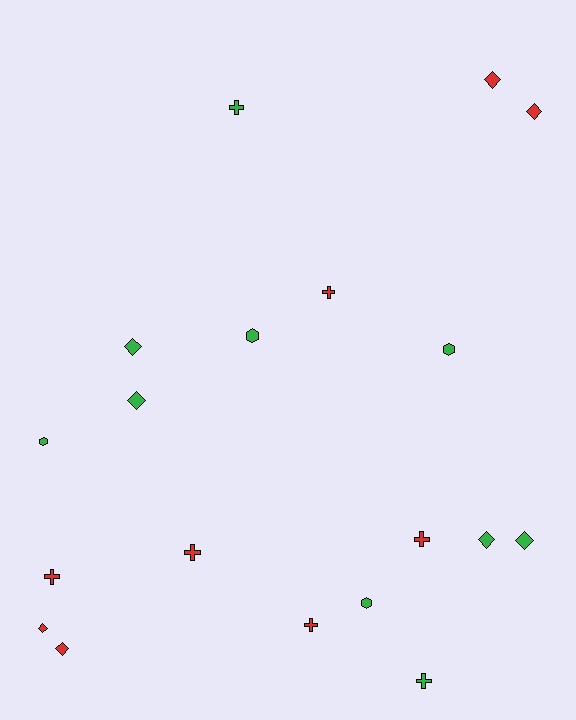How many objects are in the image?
There are 19 objects.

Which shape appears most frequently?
Diamond, with 8 objects.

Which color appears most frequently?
Green, with 10 objects.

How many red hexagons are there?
There are no red hexagons.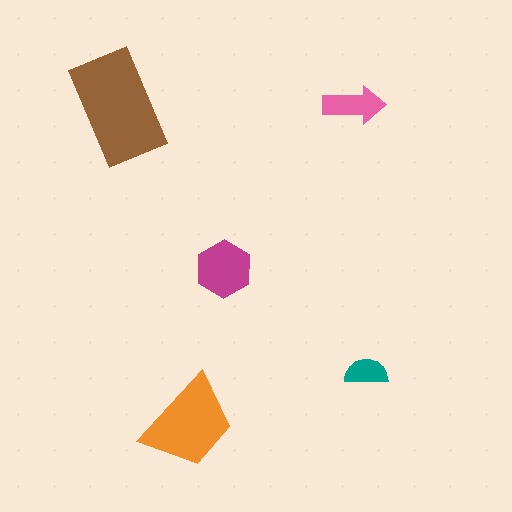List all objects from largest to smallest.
The brown rectangle, the orange trapezoid, the magenta hexagon, the pink arrow, the teal semicircle.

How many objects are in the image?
There are 5 objects in the image.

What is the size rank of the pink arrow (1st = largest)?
4th.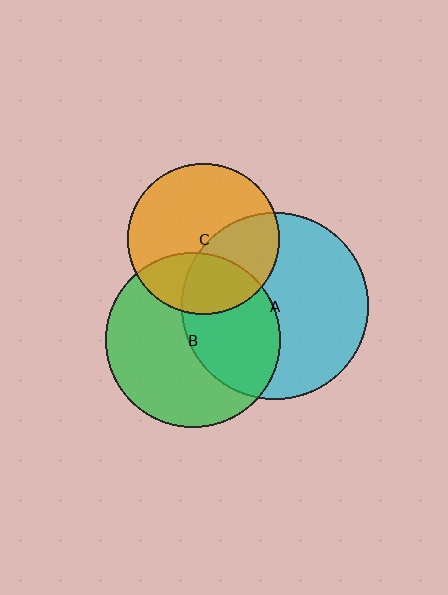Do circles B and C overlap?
Yes.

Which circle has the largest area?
Circle A (cyan).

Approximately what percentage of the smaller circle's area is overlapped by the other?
Approximately 30%.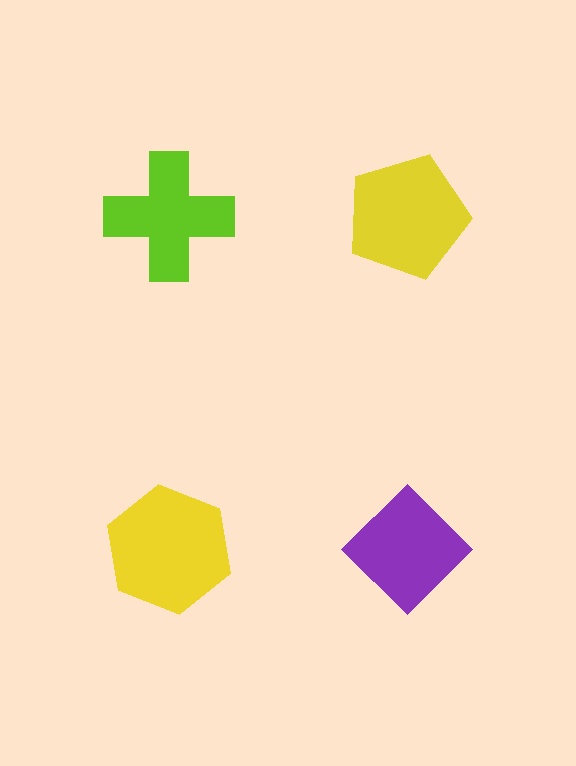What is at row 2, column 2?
A purple diamond.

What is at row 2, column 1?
A yellow hexagon.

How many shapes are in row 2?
2 shapes.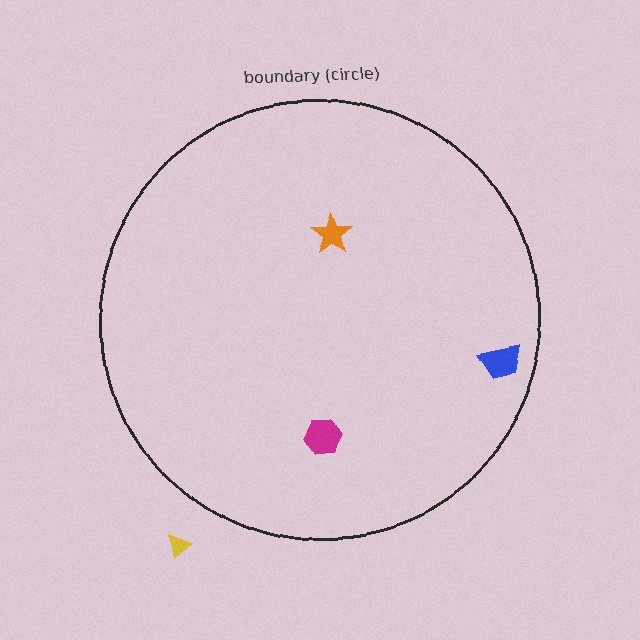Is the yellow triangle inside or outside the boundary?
Outside.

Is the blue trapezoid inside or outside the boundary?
Inside.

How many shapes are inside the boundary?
3 inside, 1 outside.